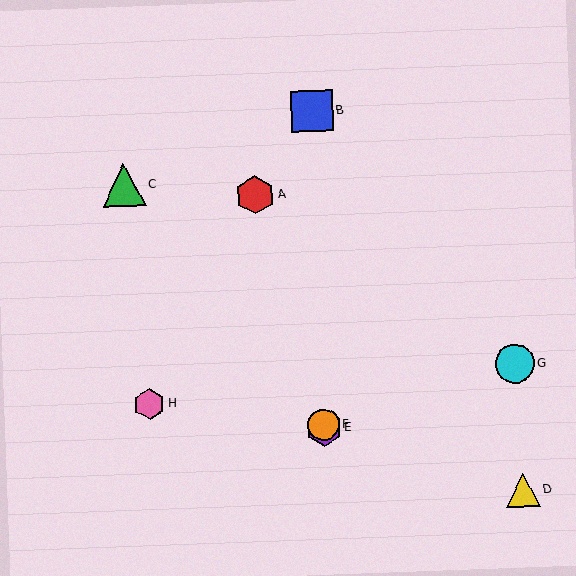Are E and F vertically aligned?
Yes, both are at x≈324.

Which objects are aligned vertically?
Objects B, E, F are aligned vertically.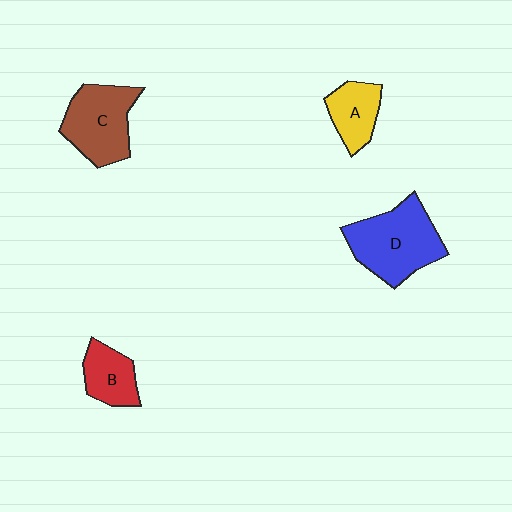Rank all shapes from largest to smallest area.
From largest to smallest: D (blue), C (brown), A (yellow), B (red).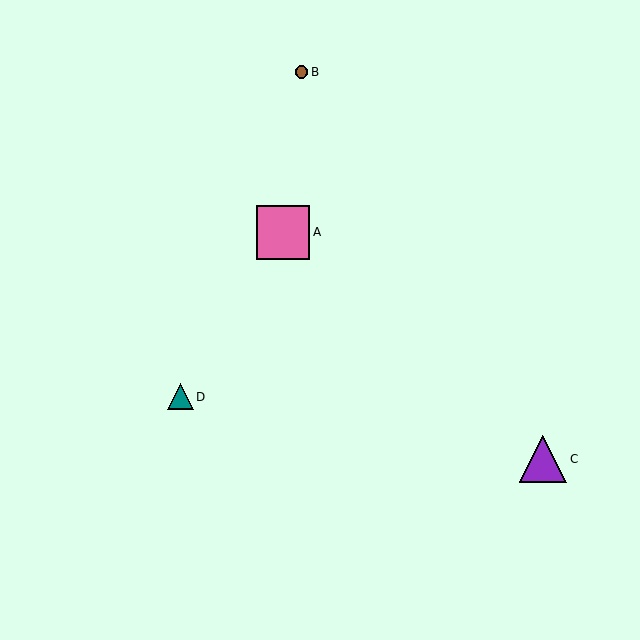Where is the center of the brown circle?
The center of the brown circle is at (302, 72).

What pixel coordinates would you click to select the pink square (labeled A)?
Click at (283, 232) to select the pink square A.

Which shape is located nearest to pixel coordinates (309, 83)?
The brown circle (labeled B) at (302, 72) is nearest to that location.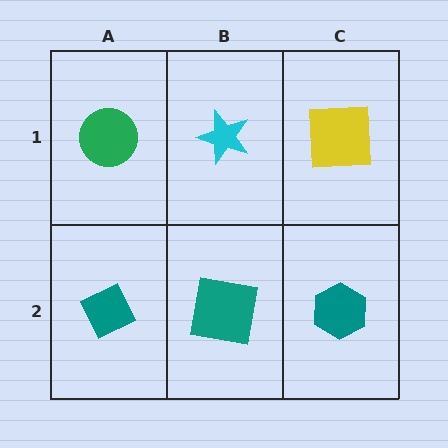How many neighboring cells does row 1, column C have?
2.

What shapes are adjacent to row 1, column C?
A teal hexagon (row 2, column C), a cyan star (row 1, column B).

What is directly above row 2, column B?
A cyan star.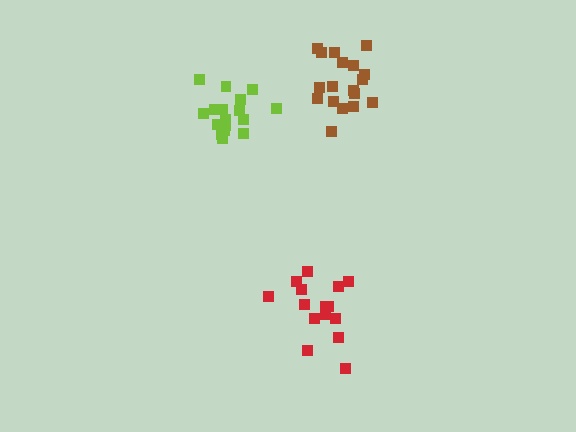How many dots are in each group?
Group 1: 17 dots, Group 2: 15 dots, Group 3: 18 dots (50 total).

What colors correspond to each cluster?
The clusters are colored: lime, red, brown.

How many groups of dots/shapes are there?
There are 3 groups.